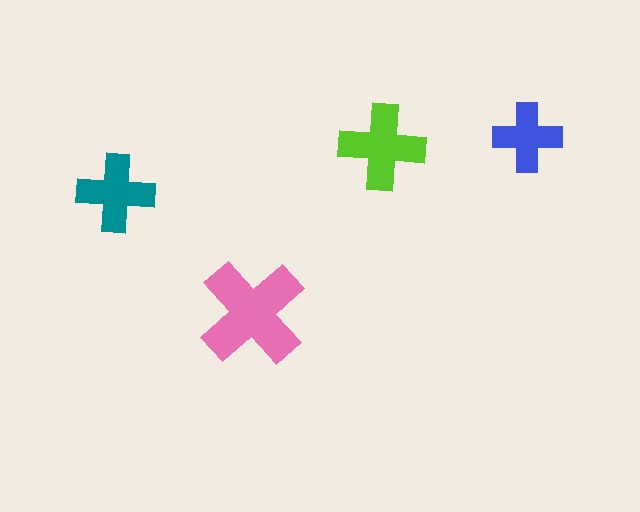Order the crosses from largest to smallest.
the pink one, the lime one, the teal one, the blue one.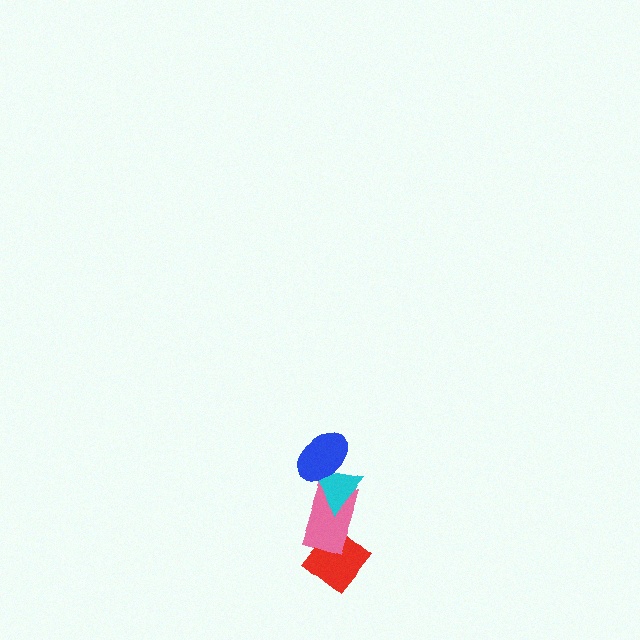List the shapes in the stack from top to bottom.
From top to bottom: the blue ellipse, the cyan triangle, the pink rectangle, the red diamond.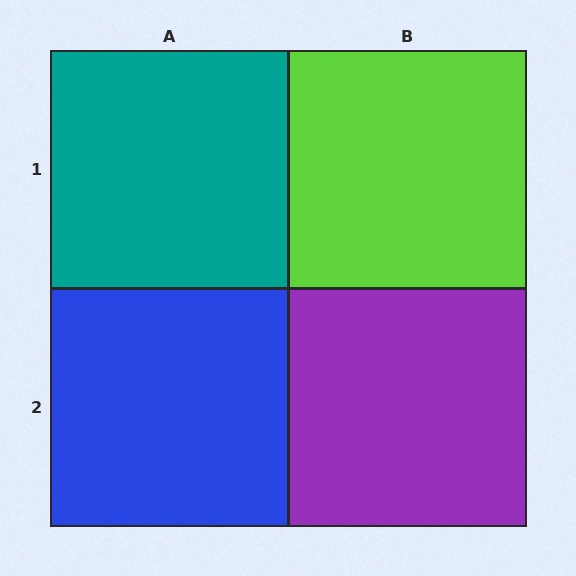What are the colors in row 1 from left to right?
Teal, lime.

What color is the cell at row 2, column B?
Purple.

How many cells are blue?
1 cell is blue.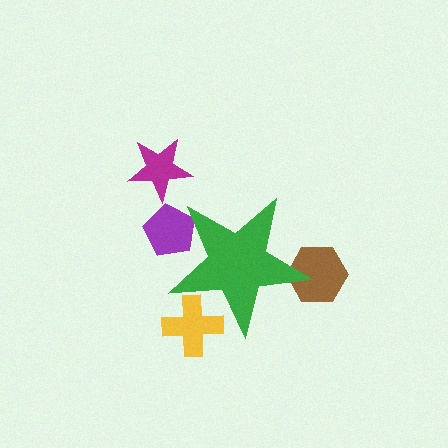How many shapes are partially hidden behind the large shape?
3 shapes are partially hidden.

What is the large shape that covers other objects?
A green star.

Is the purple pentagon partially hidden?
Yes, the purple pentagon is partially hidden behind the green star.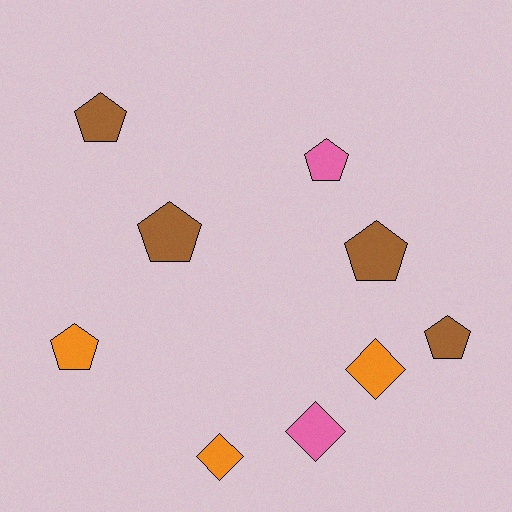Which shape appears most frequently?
Pentagon, with 6 objects.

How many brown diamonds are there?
There are no brown diamonds.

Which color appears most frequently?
Brown, with 4 objects.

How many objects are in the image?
There are 9 objects.